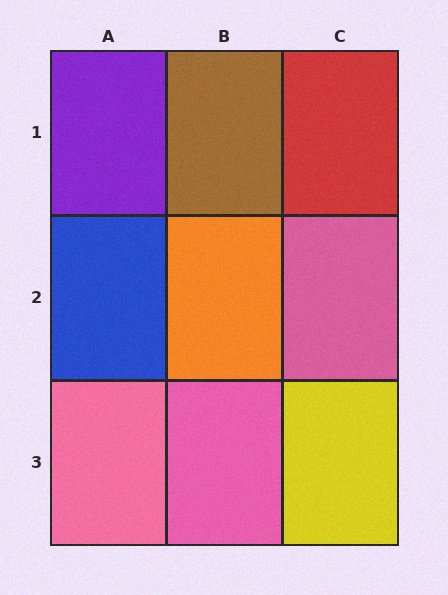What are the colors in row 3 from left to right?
Pink, pink, yellow.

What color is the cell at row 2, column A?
Blue.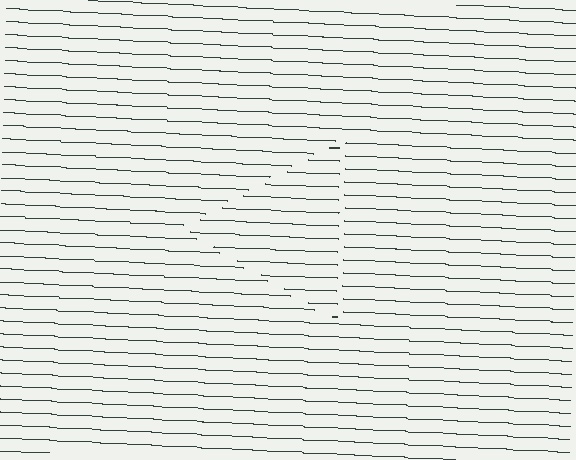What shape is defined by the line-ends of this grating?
An illusory triangle. The interior of the shape contains the same grating, shifted by half a period — the contour is defined by the phase discontinuity where line-ends from the inner and outer gratings abut.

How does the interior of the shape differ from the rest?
The interior of the shape contains the same grating, shifted by half a period — the contour is defined by the phase discontinuity where line-ends from the inner and outer gratings abut.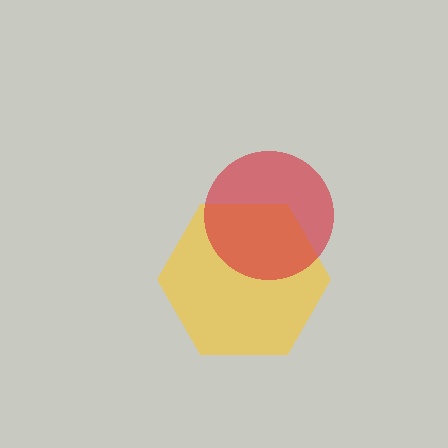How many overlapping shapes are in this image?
There are 2 overlapping shapes in the image.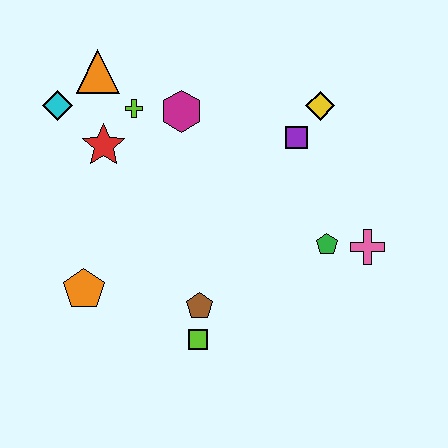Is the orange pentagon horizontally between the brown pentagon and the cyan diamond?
Yes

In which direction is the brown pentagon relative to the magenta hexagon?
The brown pentagon is below the magenta hexagon.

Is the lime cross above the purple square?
Yes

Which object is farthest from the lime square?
The orange triangle is farthest from the lime square.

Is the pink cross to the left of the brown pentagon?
No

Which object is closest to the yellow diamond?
The purple square is closest to the yellow diamond.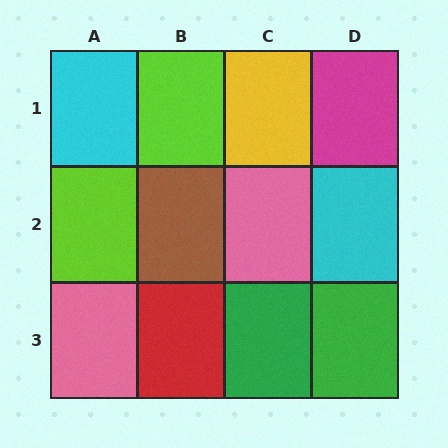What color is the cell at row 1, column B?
Lime.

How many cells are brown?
1 cell is brown.